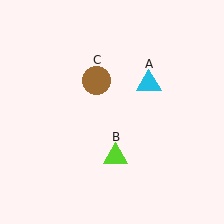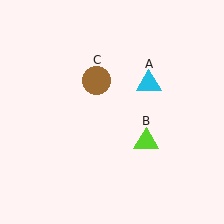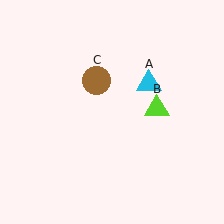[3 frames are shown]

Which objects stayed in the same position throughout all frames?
Cyan triangle (object A) and brown circle (object C) remained stationary.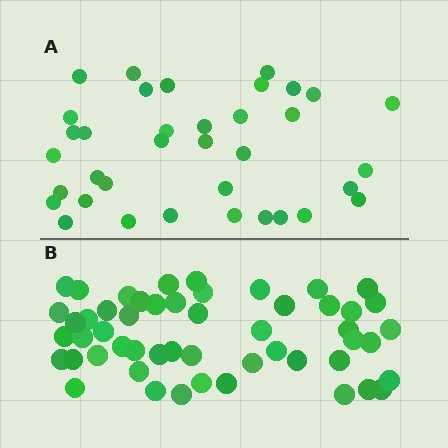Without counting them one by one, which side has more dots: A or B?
Region B (the bottom region) has more dots.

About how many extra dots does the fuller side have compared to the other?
Region B has approximately 15 more dots than region A.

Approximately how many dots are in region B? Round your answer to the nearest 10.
About 50 dots. (The exact count is 52, which rounds to 50.)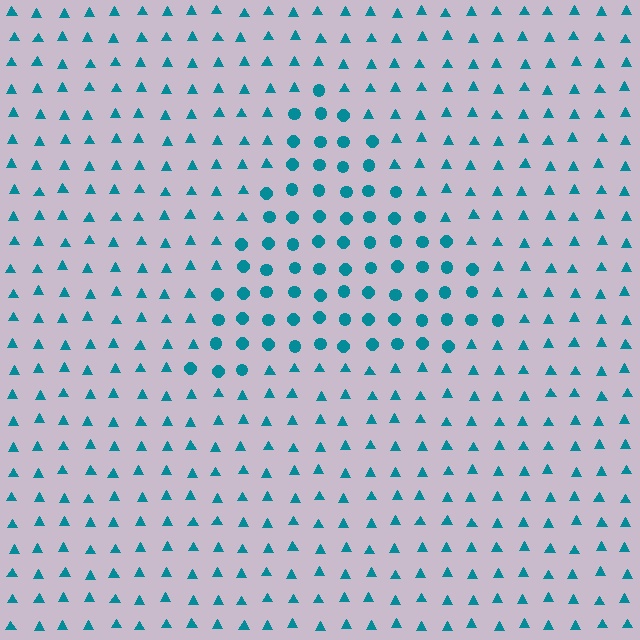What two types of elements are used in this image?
The image uses circles inside the triangle region and triangles outside it.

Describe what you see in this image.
The image is filled with small teal elements arranged in a uniform grid. A triangle-shaped region contains circles, while the surrounding area contains triangles. The boundary is defined purely by the change in element shape.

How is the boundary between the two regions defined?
The boundary is defined by a change in element shape: circles inside vs. triangles outside. All elements share the same color and spacing.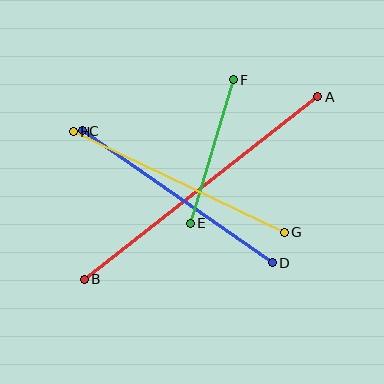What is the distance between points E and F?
The distance is approximately 150 pixels.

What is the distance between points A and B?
The distance is approximately 296 pixels.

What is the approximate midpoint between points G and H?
The midpoint is at approximately (179, 182) pixels.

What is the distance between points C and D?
The distance is approximately 231 pixels.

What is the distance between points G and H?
The distance is approximately 234 pixels.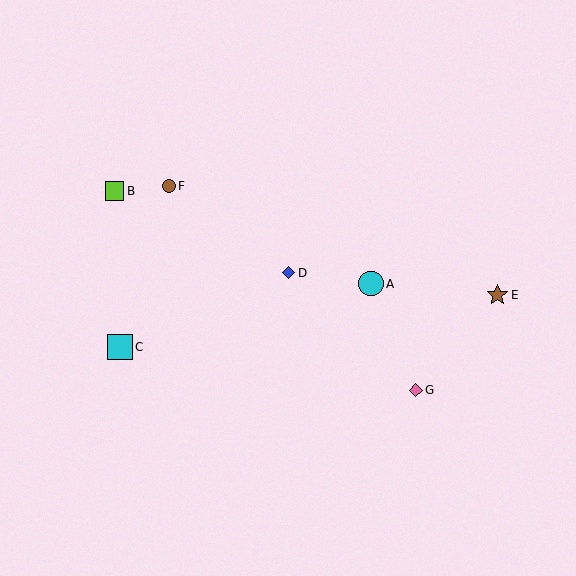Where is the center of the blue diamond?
The center of the blue diamond is at (289, 273).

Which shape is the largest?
The cyan circle (labeled A) is the largest.